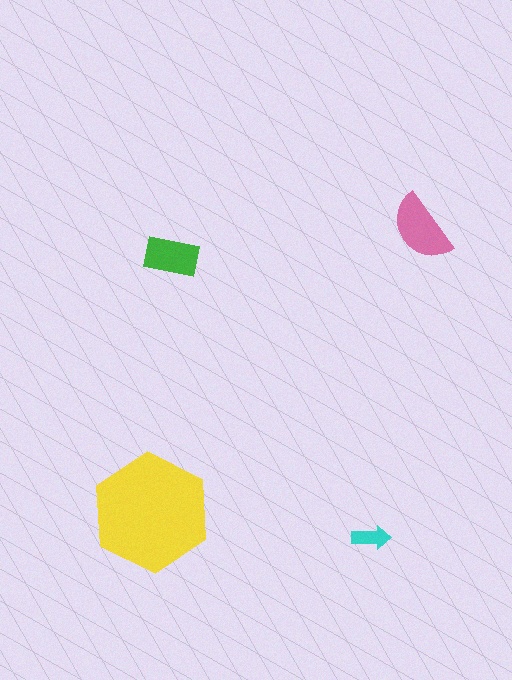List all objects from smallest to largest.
The cyan arrow, the green rectangle, the pink semicircle, the yellow hexagon.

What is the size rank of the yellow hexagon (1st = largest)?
1st.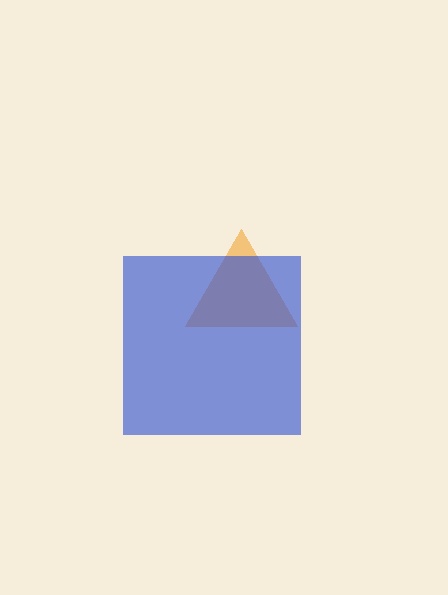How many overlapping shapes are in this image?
There are 2 overlapping shapes in the image.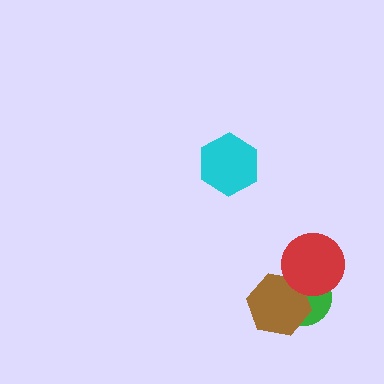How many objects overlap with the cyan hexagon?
0 objects overlap with the cyan hexagon.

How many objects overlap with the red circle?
2 objects overlap with the red circle.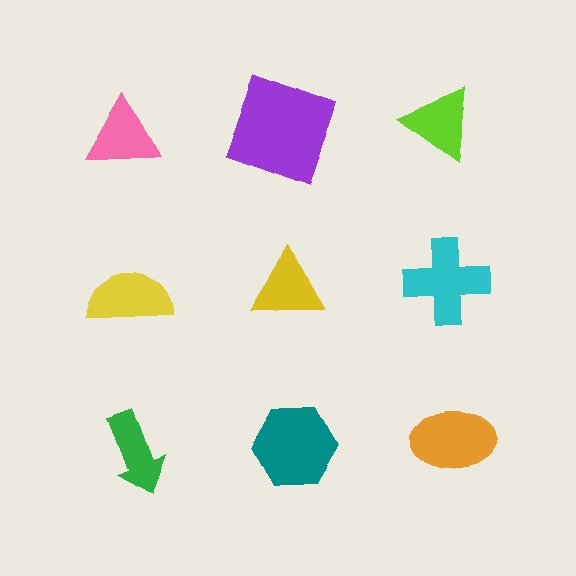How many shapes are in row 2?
3 shapes.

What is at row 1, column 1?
A pink triangle.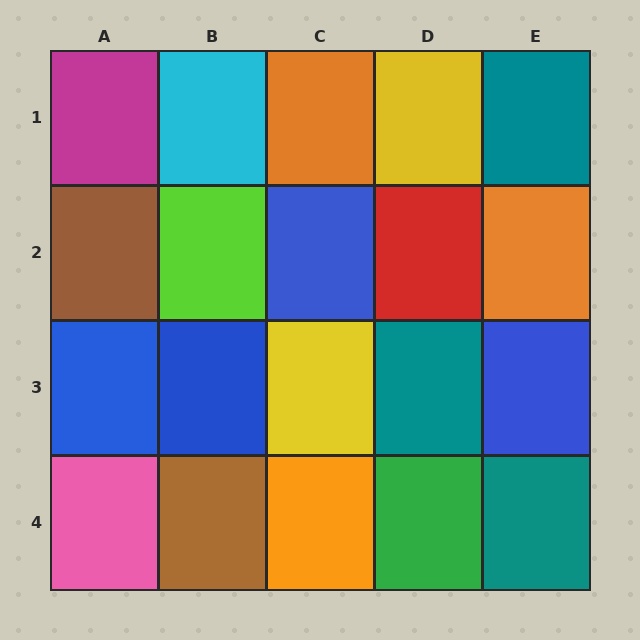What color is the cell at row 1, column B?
Cyan.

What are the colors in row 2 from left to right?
Brown, lime, blue, red, orange.